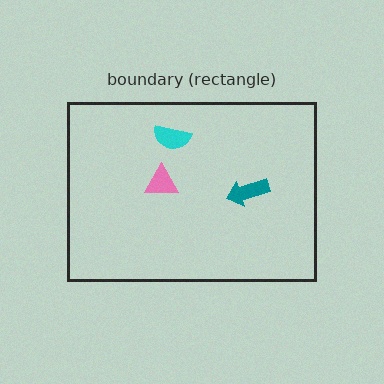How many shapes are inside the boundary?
3 inside, 0 outside.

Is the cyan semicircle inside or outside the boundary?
Inside.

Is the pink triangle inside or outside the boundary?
Inside.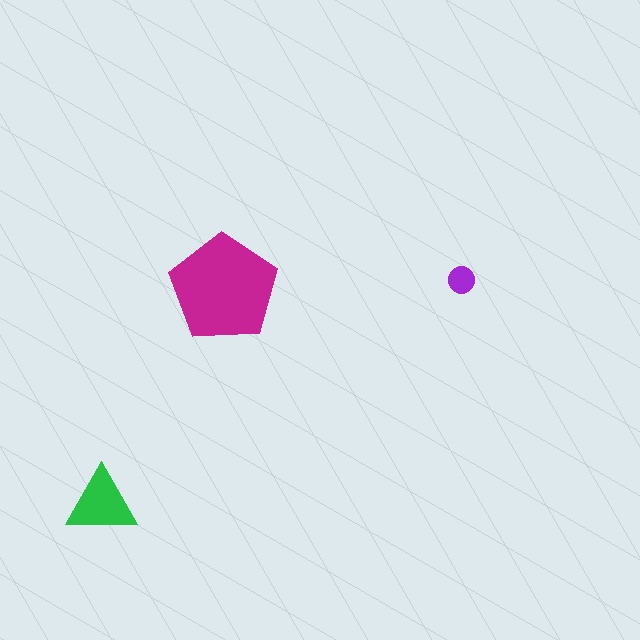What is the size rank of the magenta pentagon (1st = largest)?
1st.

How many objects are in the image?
There are 3 objects in the image.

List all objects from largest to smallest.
The magenta pentagon, the green triangle, the purple circle.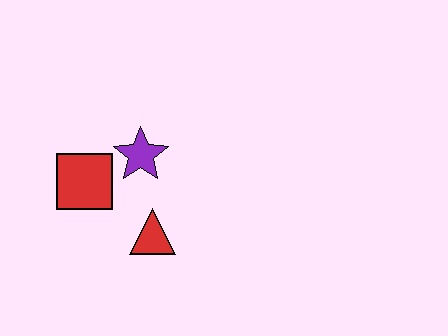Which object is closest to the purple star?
The red square is closest to the purple star.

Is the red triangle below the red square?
Yes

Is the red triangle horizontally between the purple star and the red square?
No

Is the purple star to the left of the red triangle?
Yes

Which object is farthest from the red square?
The red triangle is farthest from the red square.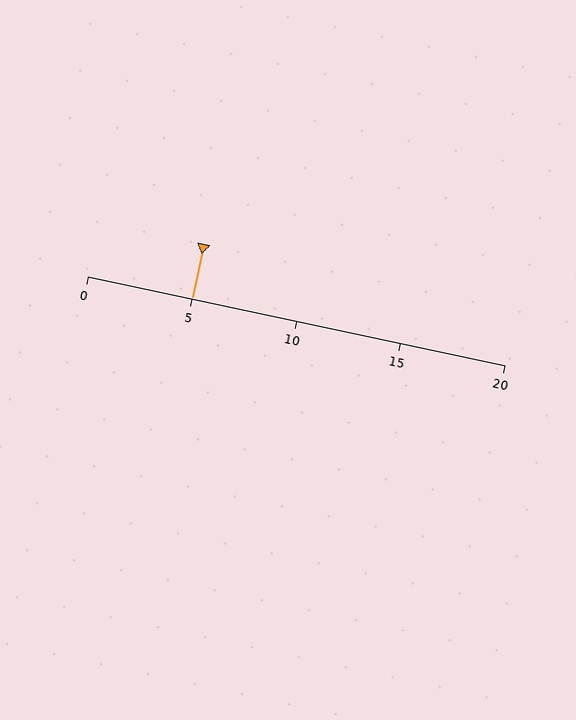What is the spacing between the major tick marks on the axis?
The major ticks are spaced 5 apart.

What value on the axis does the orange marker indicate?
The marker indicates approximately 5.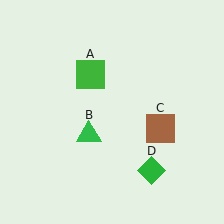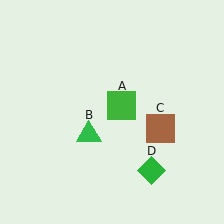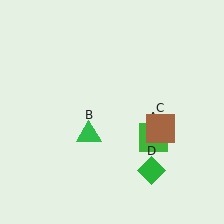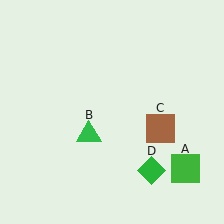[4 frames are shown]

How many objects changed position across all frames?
1 object changed position: green square (object A).